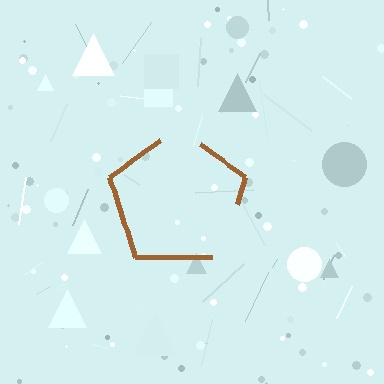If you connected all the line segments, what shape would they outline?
They would outline a pentagon.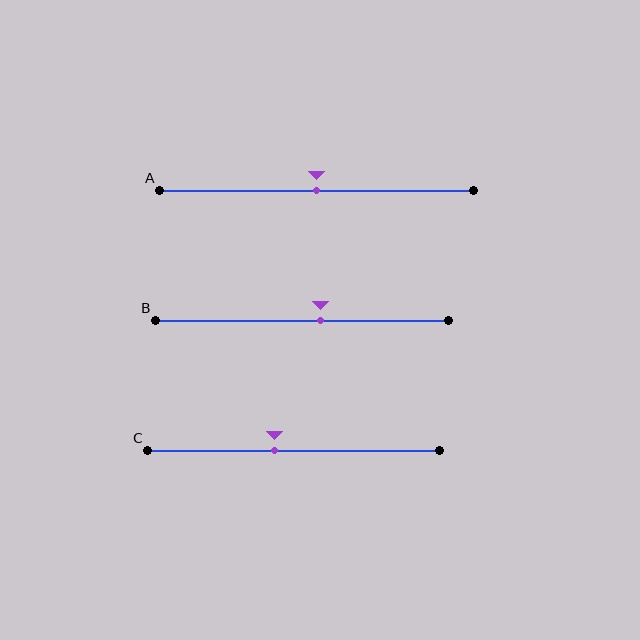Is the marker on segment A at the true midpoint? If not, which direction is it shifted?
Yes, the marker on segment A is at the true midpoint.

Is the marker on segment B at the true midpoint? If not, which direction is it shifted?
No, the marker on segment B is shifted to the right by about 6% of the segment length.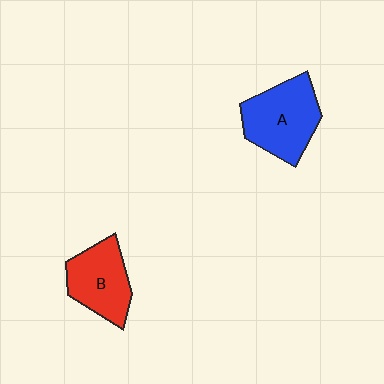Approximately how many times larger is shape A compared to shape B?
Approximately 1.2 times.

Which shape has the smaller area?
Shape B (red).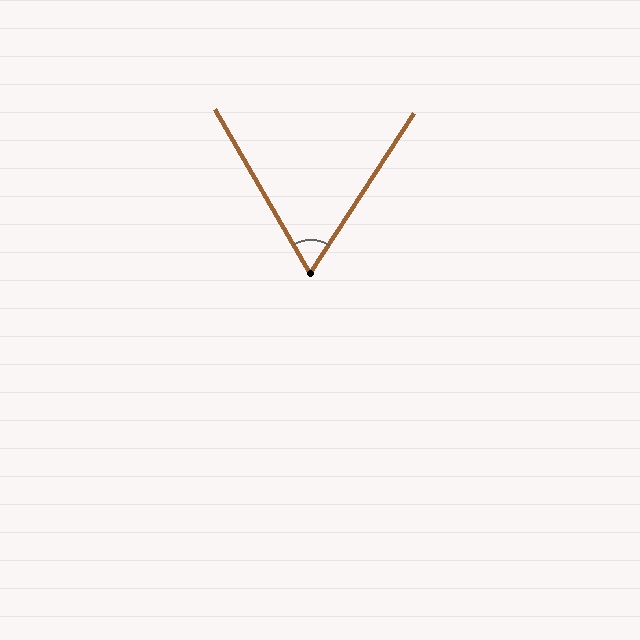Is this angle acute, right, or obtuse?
It is acute.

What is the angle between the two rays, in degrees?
Approximately 63 degrees.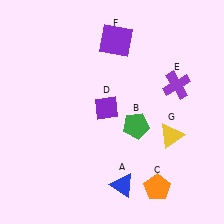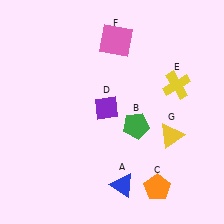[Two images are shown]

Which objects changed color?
E changed from purple to yellow. F changed from purple to pink.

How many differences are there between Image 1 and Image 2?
There are 2 differences between the two images.